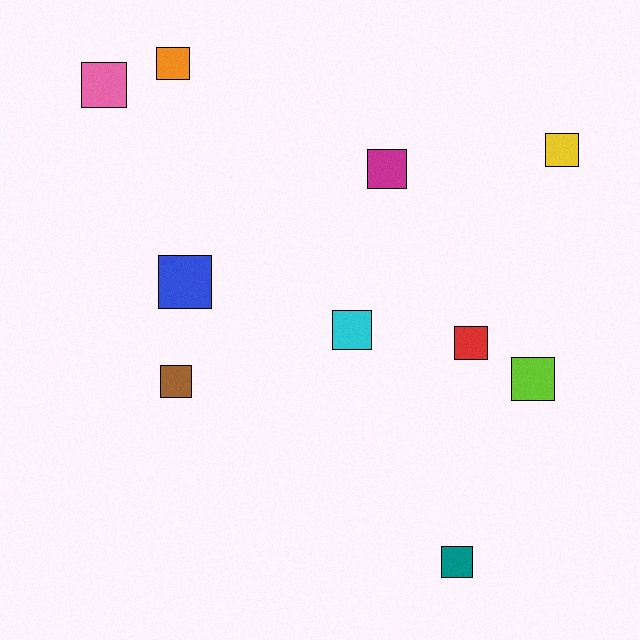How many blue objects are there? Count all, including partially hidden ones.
There is 1 blue object.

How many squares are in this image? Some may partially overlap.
There are 10 squares.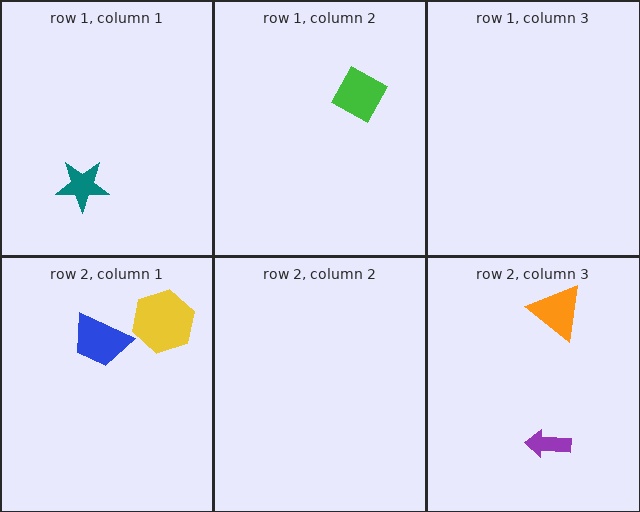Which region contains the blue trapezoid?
The row 2, column 1 region.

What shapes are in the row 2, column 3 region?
The orange triangle, the purple arrow.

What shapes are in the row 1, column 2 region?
The green diamond.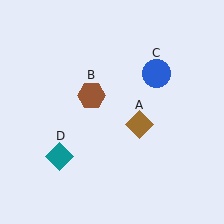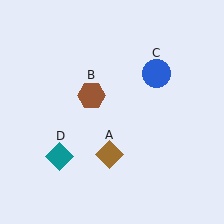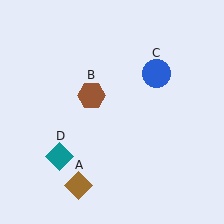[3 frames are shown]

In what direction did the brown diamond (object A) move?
The brown diamond (object A) moved down and to the left.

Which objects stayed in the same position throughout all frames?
Brown hexagon (object B) and blue circle (object C) and teal diamond (object D) remained stationary.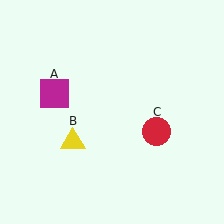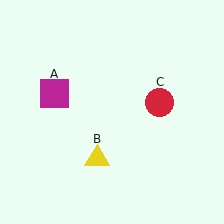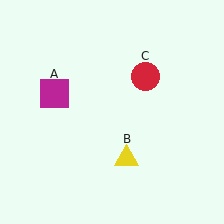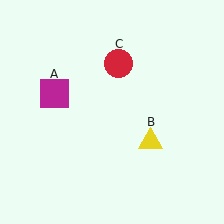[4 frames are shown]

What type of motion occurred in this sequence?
The yellow triangle (object B), red circle (object C) rotated counterclockwise around the center of the scene.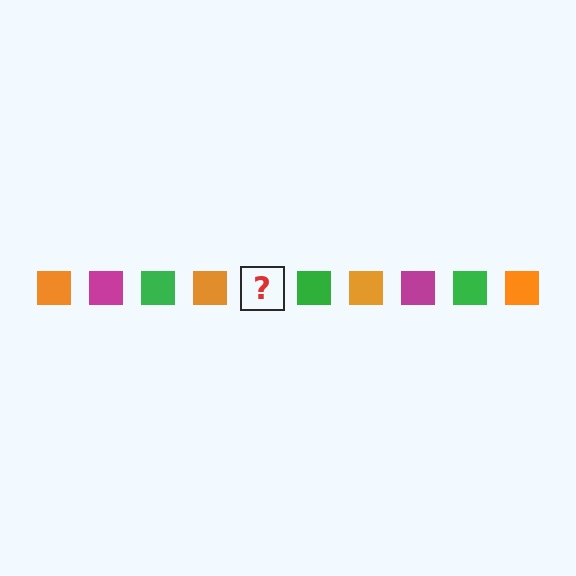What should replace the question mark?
The question mark should be replaced with a magenta square.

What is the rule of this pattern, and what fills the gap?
The rule is that the pattern cycles through orange, magenta, green squares. The gap should be filled with a magenta square.